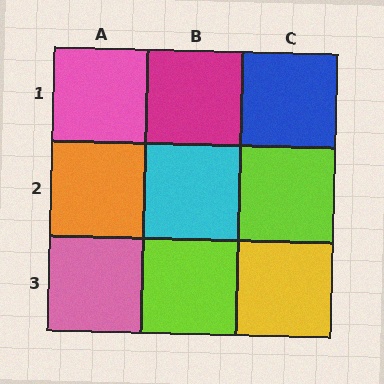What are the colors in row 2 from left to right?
Orange, cyan, lime.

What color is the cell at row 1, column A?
Pink.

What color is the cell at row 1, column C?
Blue.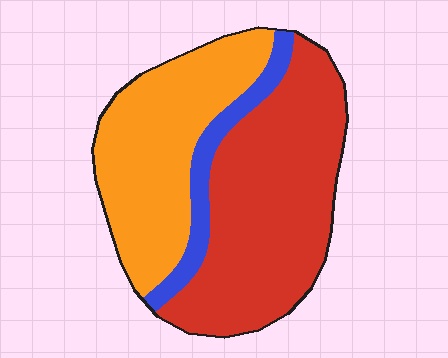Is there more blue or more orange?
Orange.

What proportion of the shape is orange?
Orange takes up between a third and a half of the shape.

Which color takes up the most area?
Red, at roughly 50%.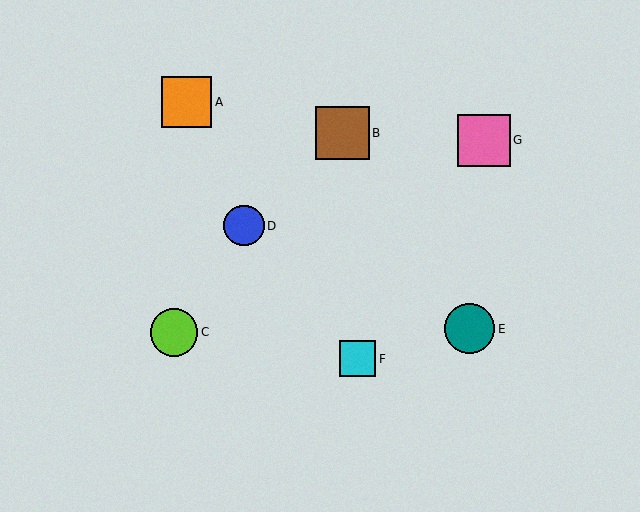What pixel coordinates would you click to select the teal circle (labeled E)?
Click at (470, 329) to select the teal circle E.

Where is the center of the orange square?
The center of the orange square is at (187, 102).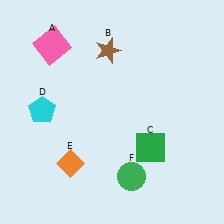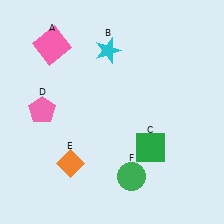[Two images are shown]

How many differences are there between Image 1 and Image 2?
There are 2 differences between the two images.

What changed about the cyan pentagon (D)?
In Image 1, D is cyan. In Image 2, it changed to pink.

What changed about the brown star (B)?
In Image 1, B is brown. In Image 2, it changed to cyan.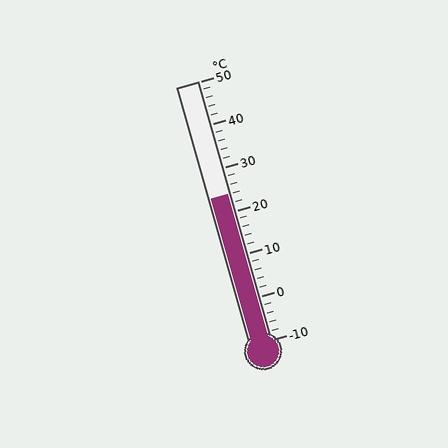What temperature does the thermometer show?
The thermometer shows approximately 24°C.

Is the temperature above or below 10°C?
The temperature is above 10°C.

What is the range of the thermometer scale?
The thermometer scale ranges from -10°C to 50°C.